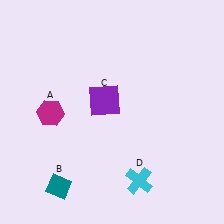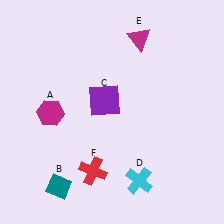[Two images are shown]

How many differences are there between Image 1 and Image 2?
There are 2 differences between the two images.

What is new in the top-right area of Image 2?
A magenta triangle (E) was added in the top-right area of Image 2.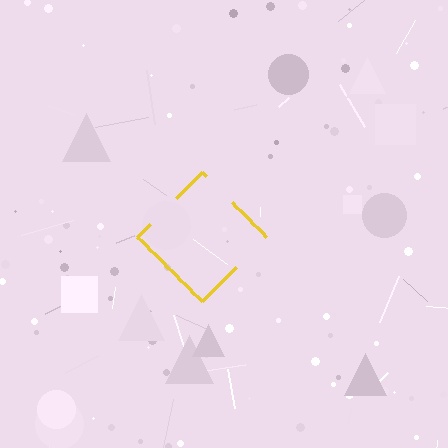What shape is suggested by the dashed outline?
The dashed outline suggests a diamond.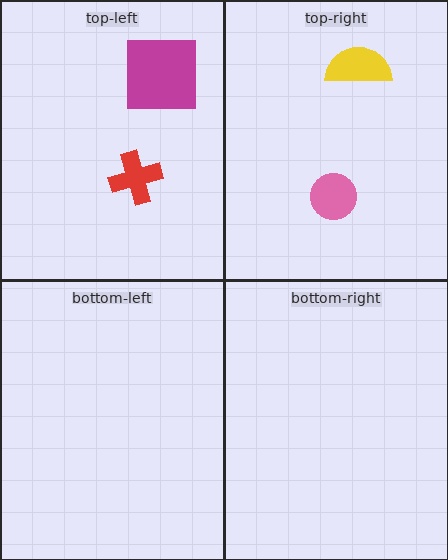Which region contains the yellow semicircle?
The top-right region.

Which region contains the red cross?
The top-left region.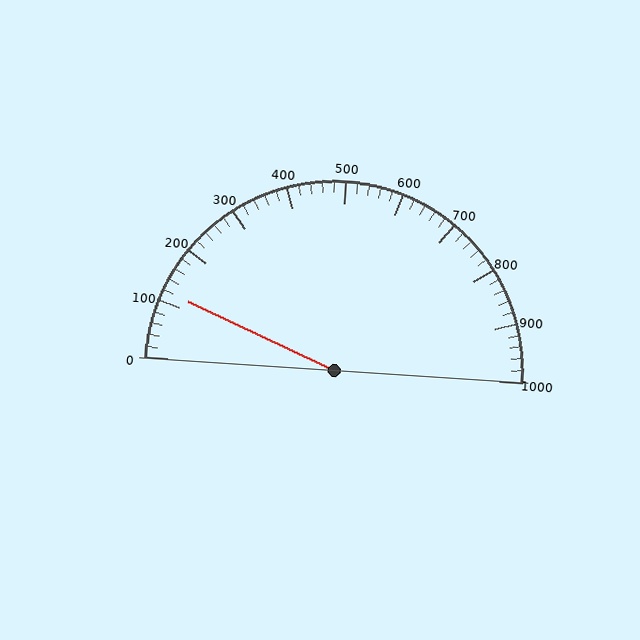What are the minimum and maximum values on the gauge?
The gauge ranges from 0 to 1000.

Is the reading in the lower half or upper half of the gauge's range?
The reading is in the lower half of the range (0 to 1000).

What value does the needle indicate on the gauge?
The needle indicates approximately 120.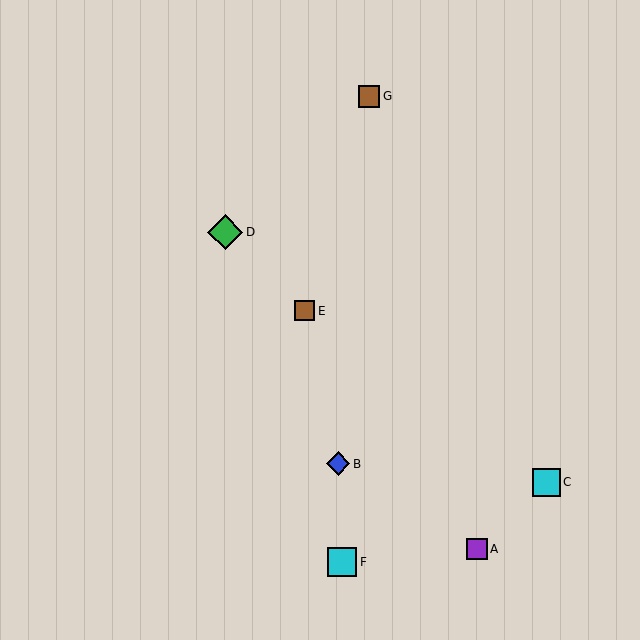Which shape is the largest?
The green diamond (labeled D) is the largest.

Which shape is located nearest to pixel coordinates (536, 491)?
The cyan square (labeled C) at (546, 482) is nearest to that location.